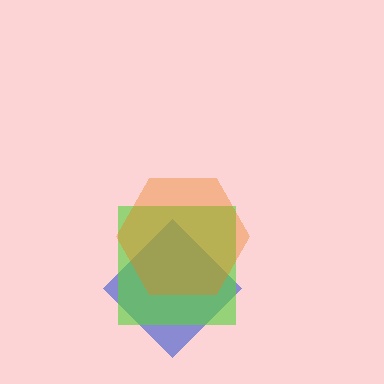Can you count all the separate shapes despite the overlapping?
Yes, there are 3 separate shapes.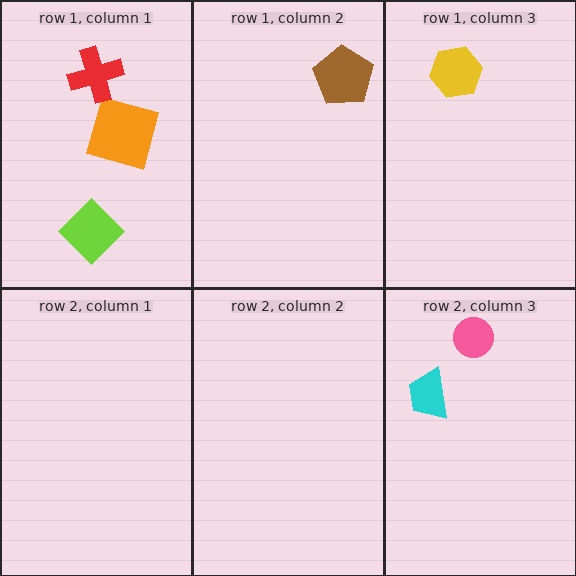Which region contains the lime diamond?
The row 1, column 1 region.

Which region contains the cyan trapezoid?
The row 2, column 3 region.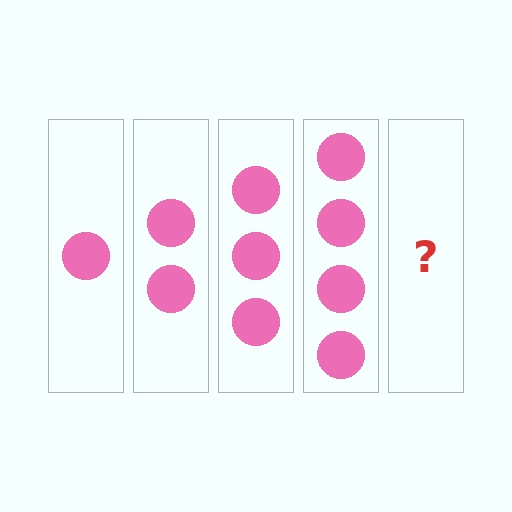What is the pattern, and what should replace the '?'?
The pattern is that each step adds one more circle. The '?' should be 5 circles.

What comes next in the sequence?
The next element should be 5 circles.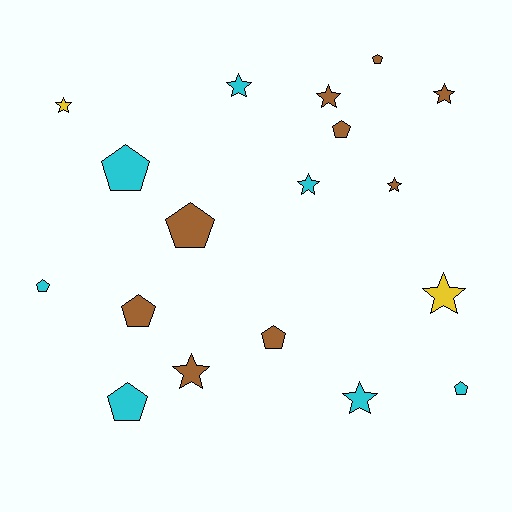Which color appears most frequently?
Brown, with 9 objects.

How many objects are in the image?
There are 18 objects.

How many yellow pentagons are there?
There are no yellow pentagons.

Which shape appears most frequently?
Pentagon, with 9 objects.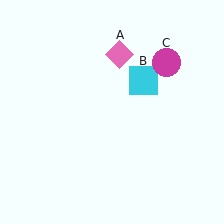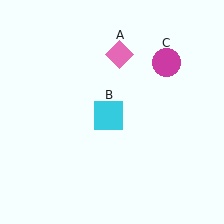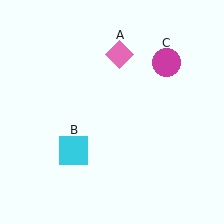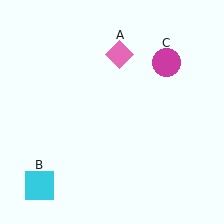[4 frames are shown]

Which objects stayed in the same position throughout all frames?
Pink diamond (object A) and magenta circle (object C) remained stationary.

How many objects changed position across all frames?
1 object changed position: cyan square (object B).